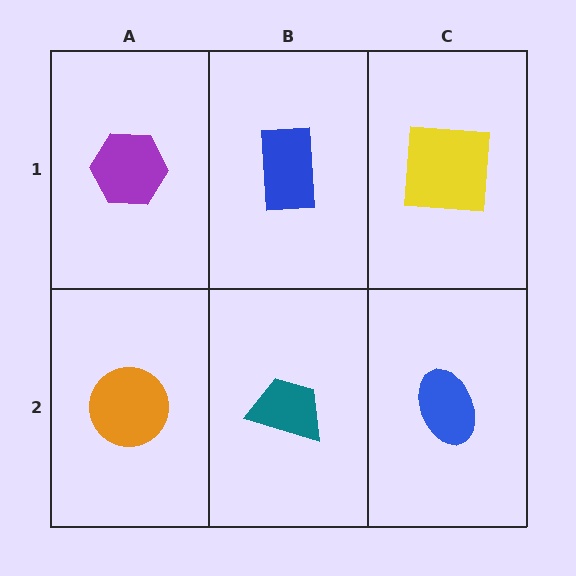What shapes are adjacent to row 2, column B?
A blue rectangle (row 1, column B), an orange circle (row 2, column A), a blue ellipse (row 2, column C).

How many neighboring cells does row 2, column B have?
3.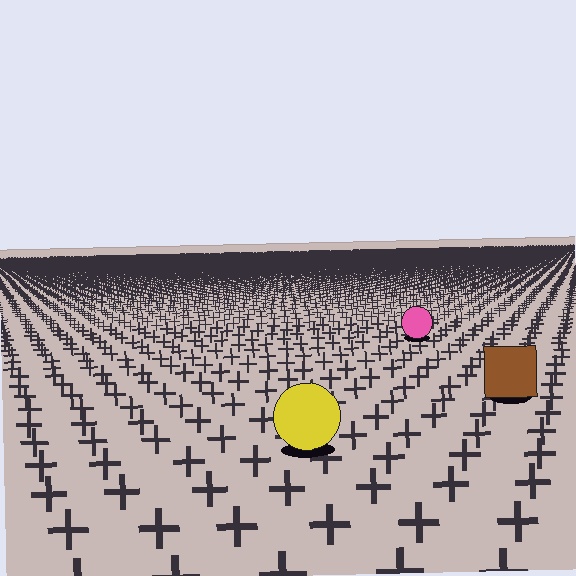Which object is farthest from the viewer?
The pink circle is farthest from the viewer. It appears smaller and the ground texture around it is denser.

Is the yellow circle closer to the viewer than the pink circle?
Yes. The yellow circle is closer — you can tell from the texture gradient: the ground texture is coarser near it.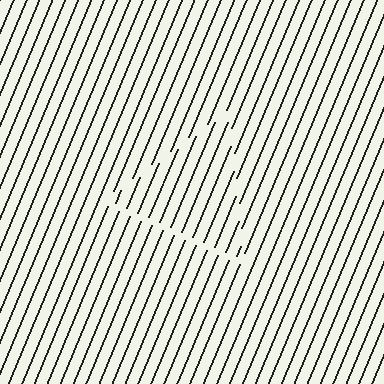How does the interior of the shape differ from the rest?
The interior of the shape contains the same grating, shifted by half a period — the contour is defined by the phase discontinuity where line-ends from the inner and outer gratings abut.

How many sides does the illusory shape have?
3 sides — the line-ends trace a triangle.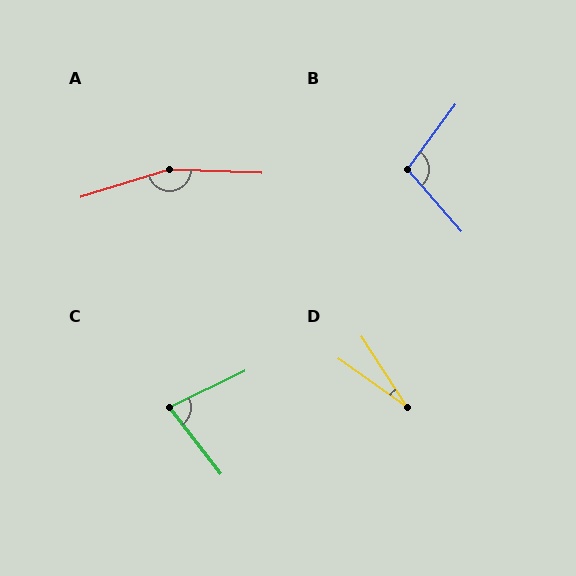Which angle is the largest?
A, at approximately 161 degrees.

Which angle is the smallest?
D, at approximately 22 degrees.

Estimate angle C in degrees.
Approximately 78 degrees.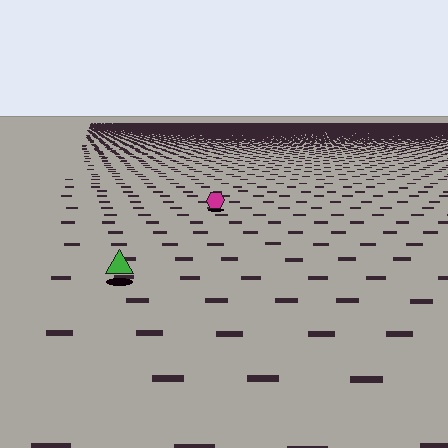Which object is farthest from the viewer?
The magenta hexagon is farthest from the viewer. It appears smaller and the ground texture around it is denser.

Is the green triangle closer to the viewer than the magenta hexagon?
Yes. The green triangle is closer — you can tell from the texture gradient: the ground texture is coarser near it.